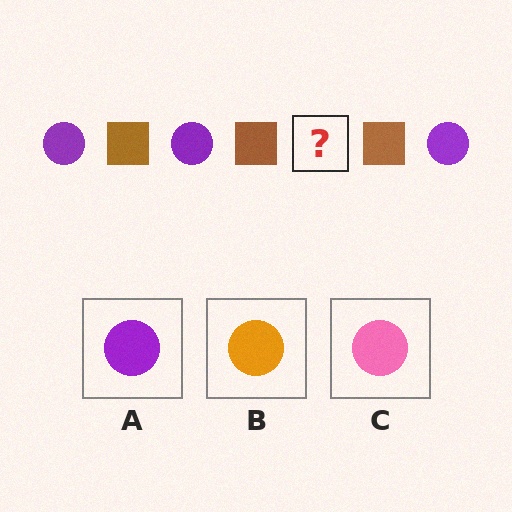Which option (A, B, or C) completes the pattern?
A.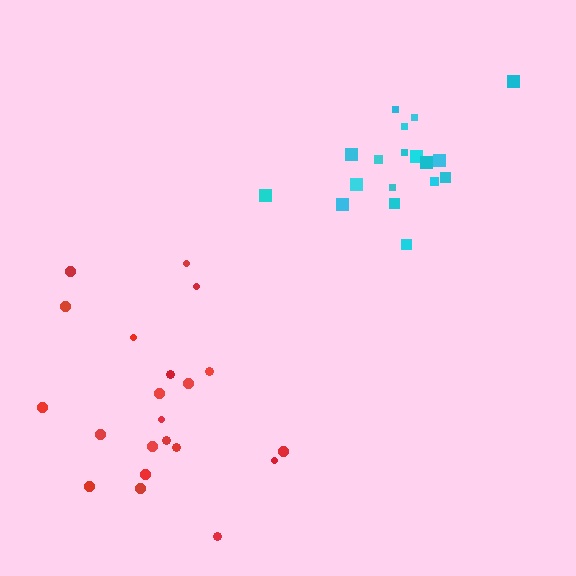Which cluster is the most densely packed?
Cyan.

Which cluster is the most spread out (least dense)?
Red.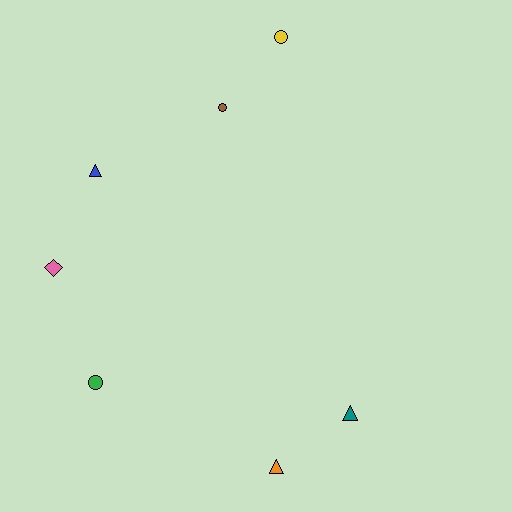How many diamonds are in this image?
There is 1 diamond.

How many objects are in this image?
There are 7 objects.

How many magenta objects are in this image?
There are no magenta objects.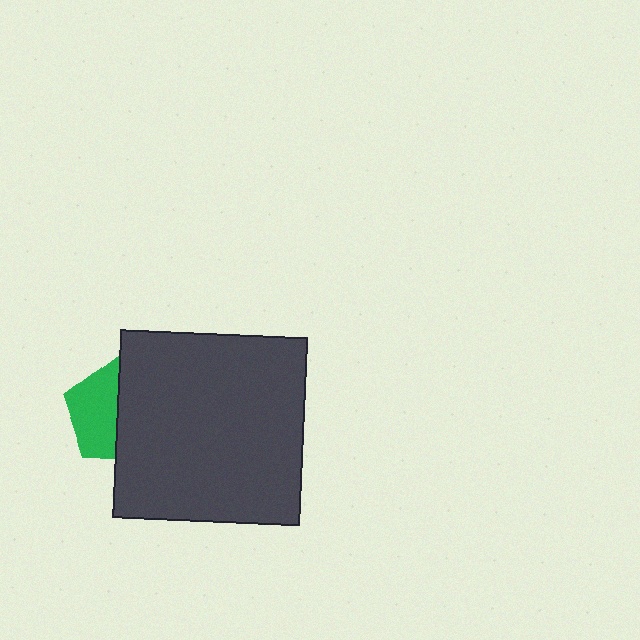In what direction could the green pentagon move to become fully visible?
The green pentagon could move left. That would shift it out from behind the dark gray square entirely.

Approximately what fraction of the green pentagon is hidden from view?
Roughly 50% of the green pentagon is hidden behind the dark gray square.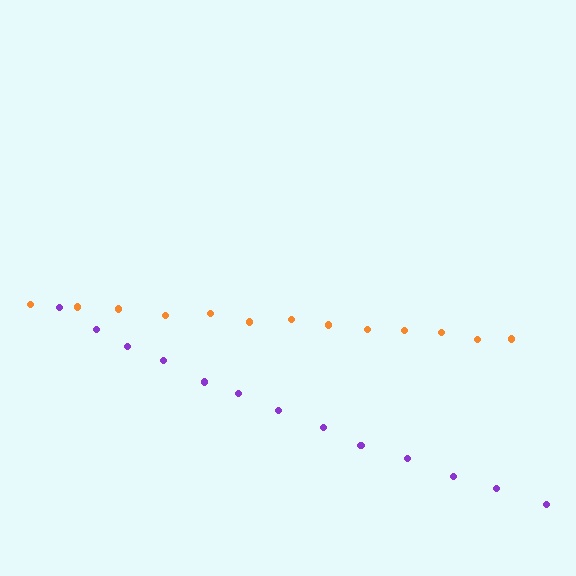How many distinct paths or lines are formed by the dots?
There are 2 distinct paths.